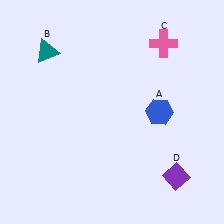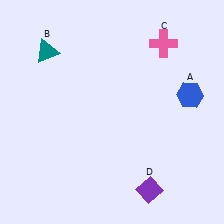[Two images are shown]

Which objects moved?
The objects that moved are: the blue hexagon (A), the purple diamond (D).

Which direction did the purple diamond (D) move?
The purple diamond (D) moved left.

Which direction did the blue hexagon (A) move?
The blue hexagon (A) moved right.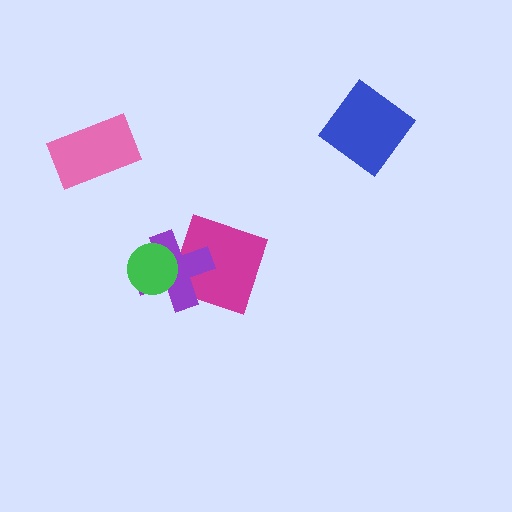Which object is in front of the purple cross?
The green circle is in front of the purple cross.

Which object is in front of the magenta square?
The purple cross is in front of the magenta square.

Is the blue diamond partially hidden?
No, no other shape covers it.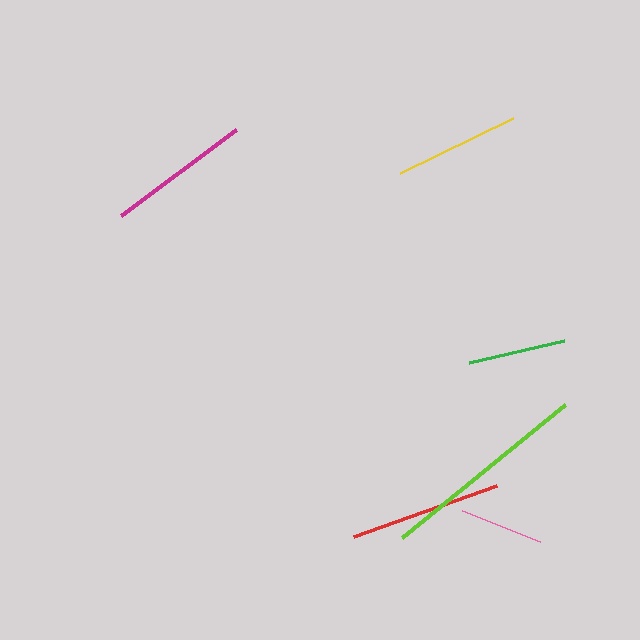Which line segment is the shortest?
The pink line is the shortest at approximately 84 pixels.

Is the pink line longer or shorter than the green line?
The green line is longer than the pink line.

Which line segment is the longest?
The lime line is the longest at approximately 210 pixels.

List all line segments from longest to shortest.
From longest to shortest: lime, red, magenta, yellow, green, pink.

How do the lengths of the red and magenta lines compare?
The red and magenta lines are approximately the same length.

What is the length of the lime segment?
The lime segment is approximately 210 pixels long.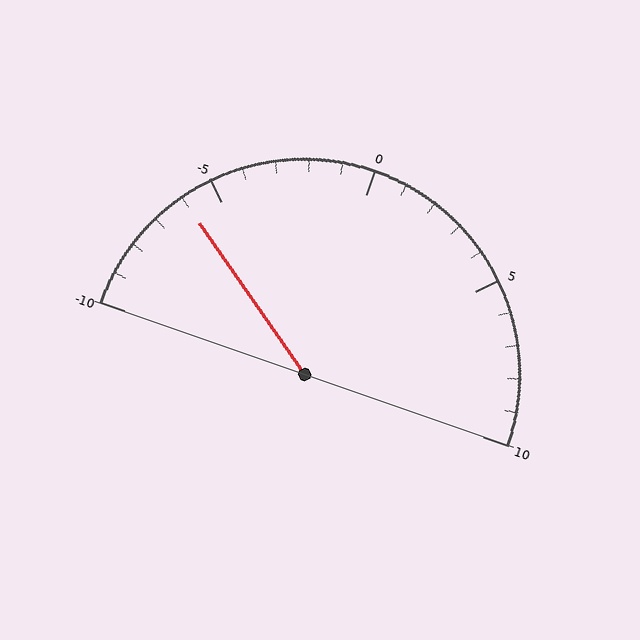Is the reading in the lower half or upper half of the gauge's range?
The reading is in the lower half of the range (-10 to 10).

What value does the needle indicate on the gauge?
The needle indicates approximately -6.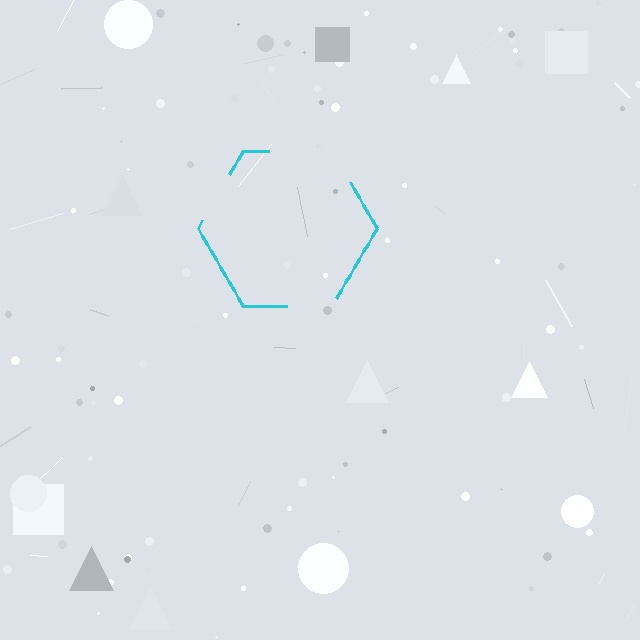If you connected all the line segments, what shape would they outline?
They would outline a hexagon.